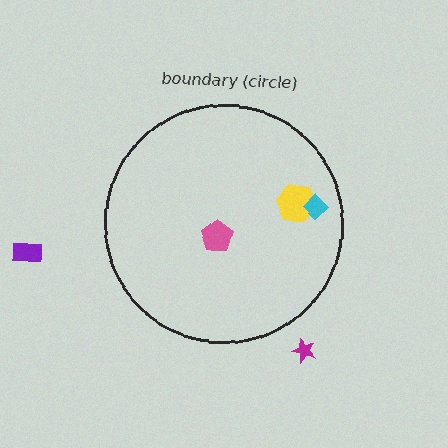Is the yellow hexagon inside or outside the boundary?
Inside.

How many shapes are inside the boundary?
3 inside, 2 outside.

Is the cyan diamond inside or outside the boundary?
Inside.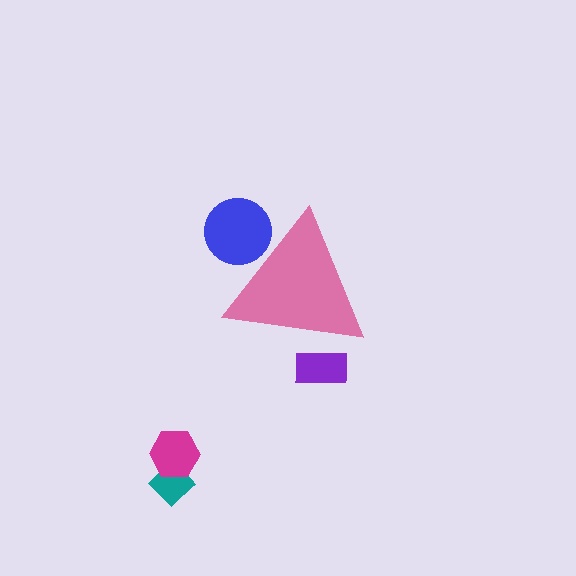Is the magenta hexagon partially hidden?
No, the magenta hexagon is fully visible.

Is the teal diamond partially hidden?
No, the teal diamond is fully visible.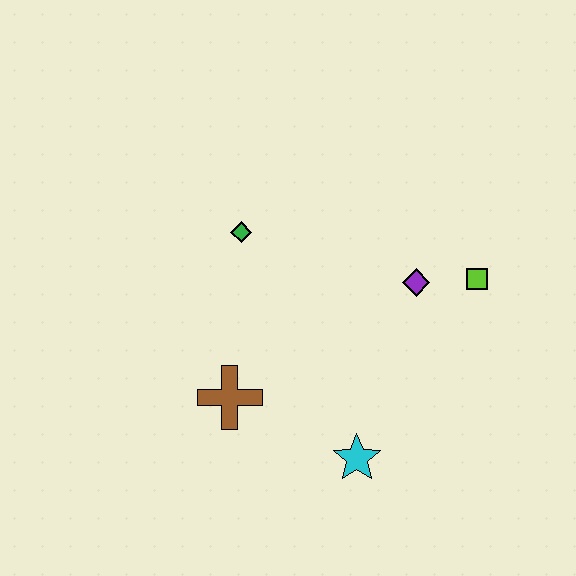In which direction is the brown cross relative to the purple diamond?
The brown cross is to the left of the purple diamond.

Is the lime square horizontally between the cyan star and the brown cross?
No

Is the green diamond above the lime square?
Yes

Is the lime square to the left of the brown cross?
No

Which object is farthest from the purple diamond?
The brown cross is farthest from the purple diamond.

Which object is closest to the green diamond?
The brown cross is closest to the green diamond.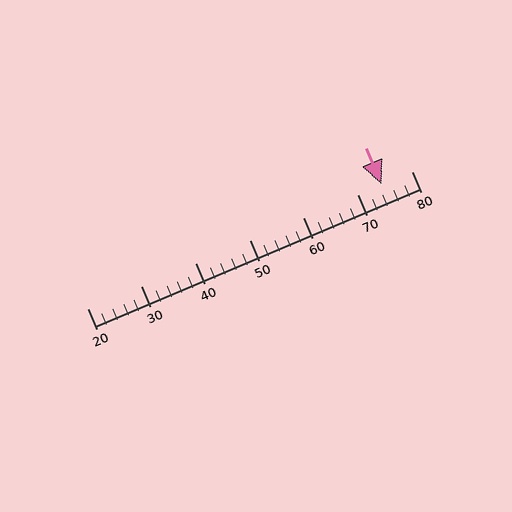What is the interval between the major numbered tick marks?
The major tick marks are spaced 10 units apart.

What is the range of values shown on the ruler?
The ruler shows values from 20 to 80.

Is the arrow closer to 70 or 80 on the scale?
The arrow is closer to 70.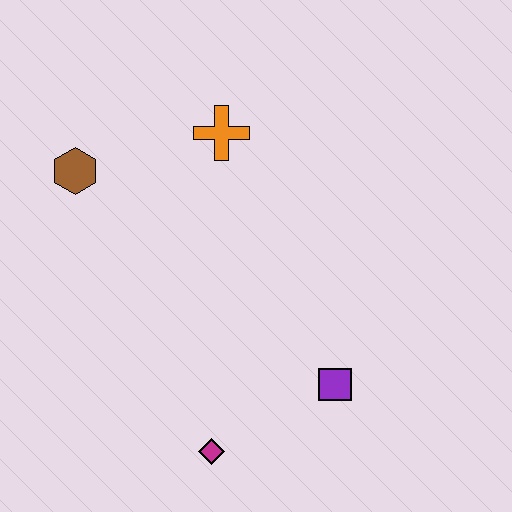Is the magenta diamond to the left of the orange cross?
Yes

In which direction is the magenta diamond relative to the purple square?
The magenta diamond is to the left of the purple square.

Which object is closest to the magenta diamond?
The purple square is closest to the magenta diamond.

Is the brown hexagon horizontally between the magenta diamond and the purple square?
No